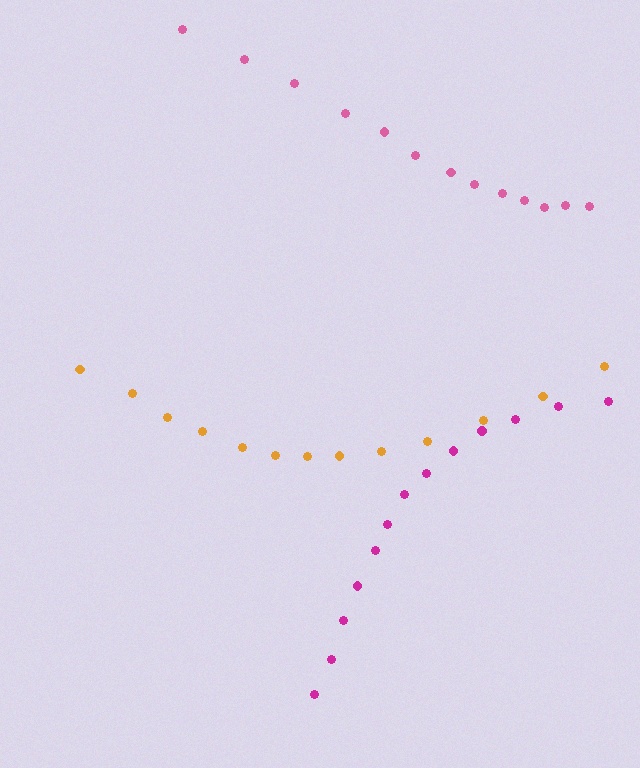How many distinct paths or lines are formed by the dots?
There are 3 distinct paths.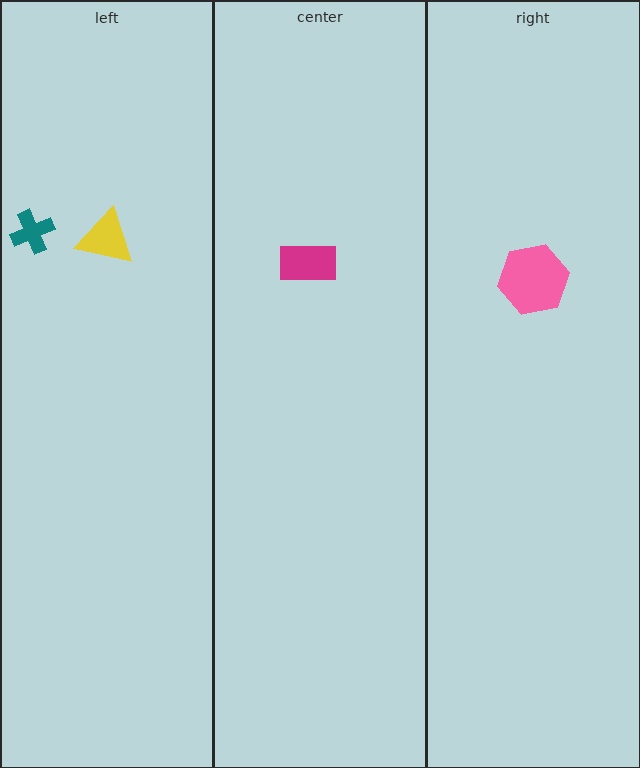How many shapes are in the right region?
1.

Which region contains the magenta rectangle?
The center region.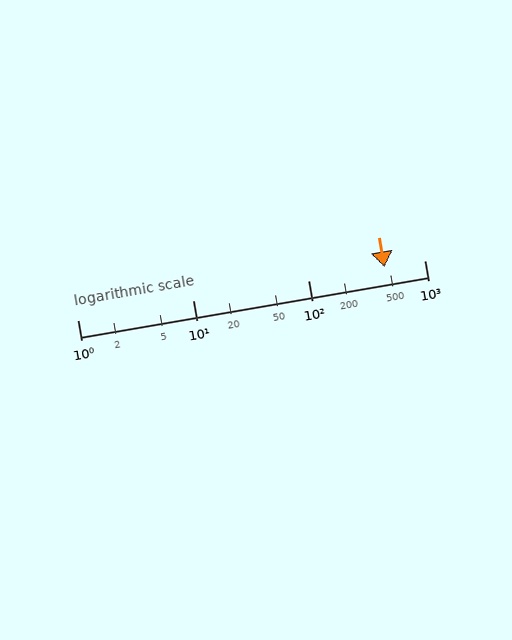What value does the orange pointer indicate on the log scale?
The pointer indicates approximately 450.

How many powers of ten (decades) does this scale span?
The scale spans 3 decades, from 1 to 1000.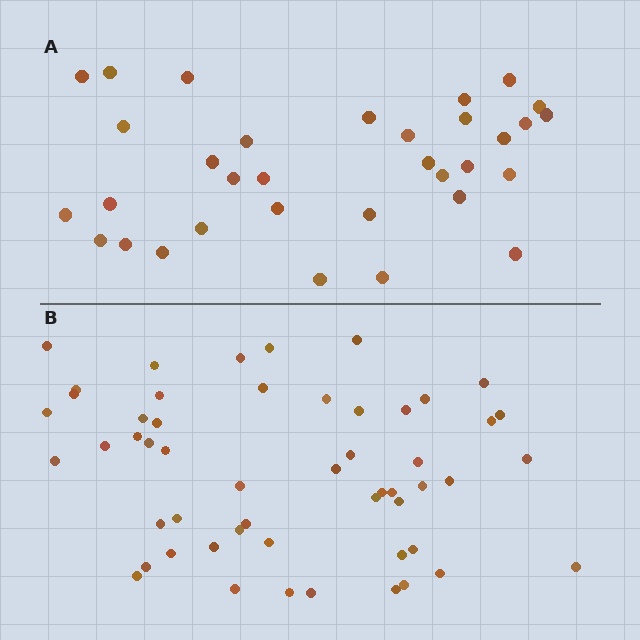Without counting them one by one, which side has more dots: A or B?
Region B (the bottom region) has more dots.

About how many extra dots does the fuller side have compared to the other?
Region B has approximately 20 more dots than region A.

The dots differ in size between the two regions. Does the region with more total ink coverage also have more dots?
No. Region A has more total ink coverage because its dots are larger, but region B actually contains more individual dots. Total area can be misleading — the number of items is what matters here.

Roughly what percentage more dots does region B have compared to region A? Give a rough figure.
About 60% more.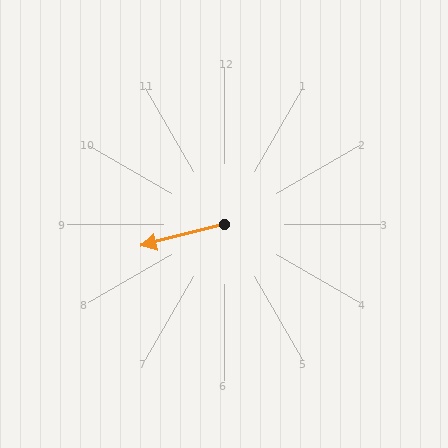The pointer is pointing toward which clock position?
Roughly 9 o'clock.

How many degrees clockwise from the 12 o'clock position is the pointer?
Approximately 255 degrees.